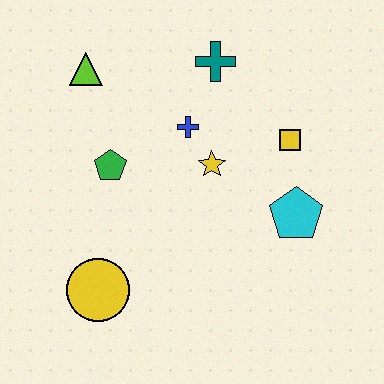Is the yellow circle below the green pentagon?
Yes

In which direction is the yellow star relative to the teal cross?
The yellow star is below the teal cross.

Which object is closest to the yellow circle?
The green pentagon is closest to the yellow circle.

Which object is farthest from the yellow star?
The yellow circle is farthest from the yellow star.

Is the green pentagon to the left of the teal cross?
Yes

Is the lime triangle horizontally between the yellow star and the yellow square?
No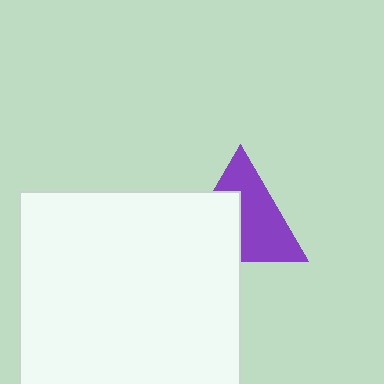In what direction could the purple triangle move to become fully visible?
The purple triangle could move toward the upper-right. That would shift it out from behind the white square entirely.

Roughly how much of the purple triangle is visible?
About half of it is visible (roughly 57%).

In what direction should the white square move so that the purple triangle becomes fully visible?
The white square should move toward the lower-left. That is the shortest direction to clear the overlap and leave the purple triangle fully visible.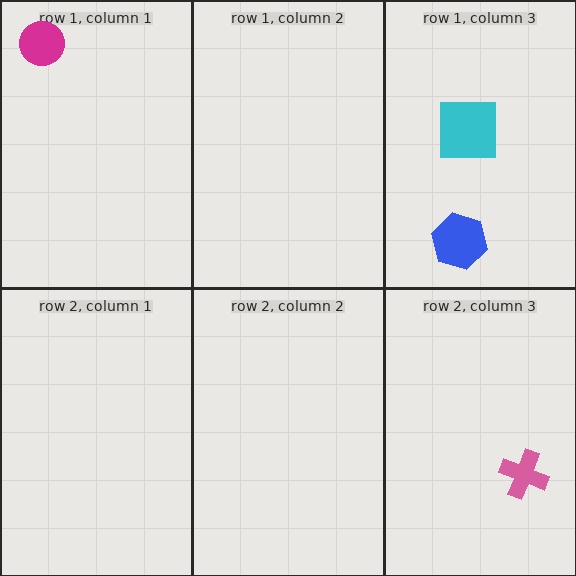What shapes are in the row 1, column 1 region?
The magenta circle.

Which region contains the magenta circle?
The row 1, column 1 region.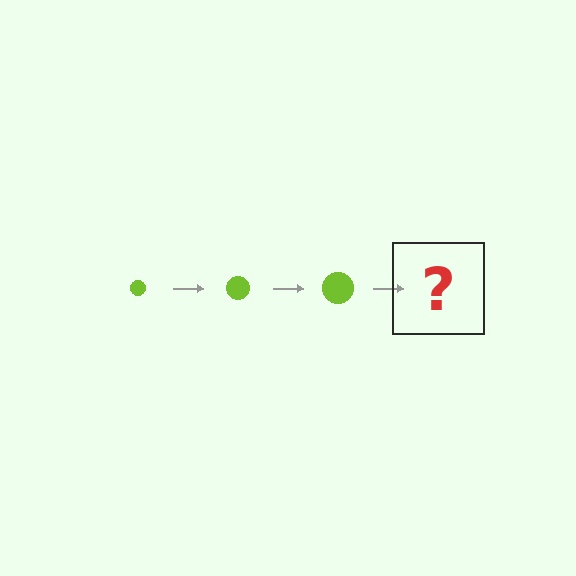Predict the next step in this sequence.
The next step is a lime circle, larger than the previous one.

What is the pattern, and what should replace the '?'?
The pattern is that the circle gets progressively larger each step. The '?' should be a lime circle, larger than the previous one.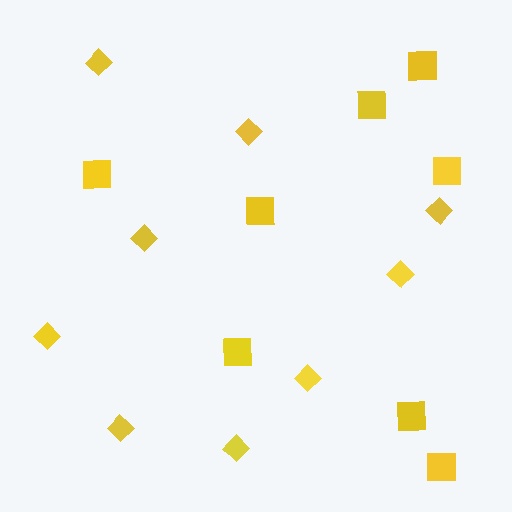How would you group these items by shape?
There are 2 groups: one group of squares (8) and one group of diamonds (9).